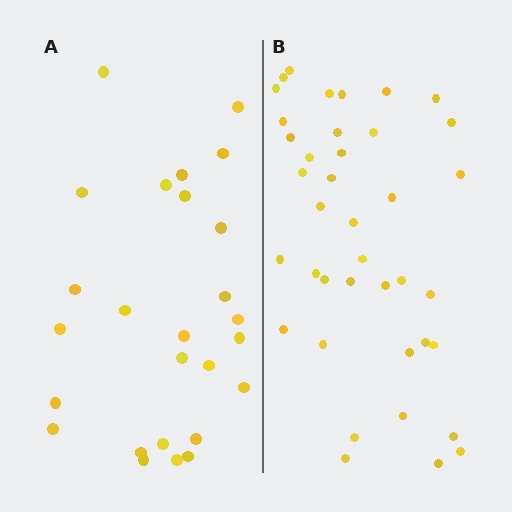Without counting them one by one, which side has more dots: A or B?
Region B (the right region) has more dots.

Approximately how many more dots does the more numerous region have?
Region B has approximately 15 more dots than region A.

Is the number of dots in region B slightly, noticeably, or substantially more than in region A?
Region B has substantially more. The ratio is roughly 1.5 to 1.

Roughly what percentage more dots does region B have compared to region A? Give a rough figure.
About 50% more.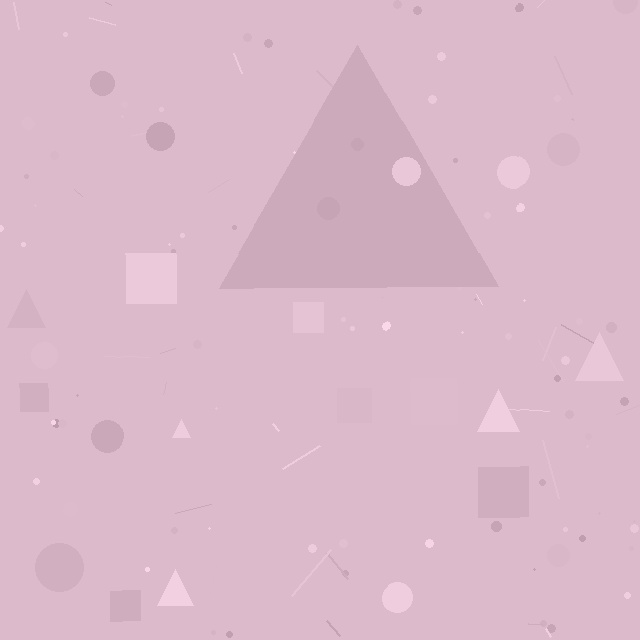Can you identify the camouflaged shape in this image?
The camouflaged shape is a triangle.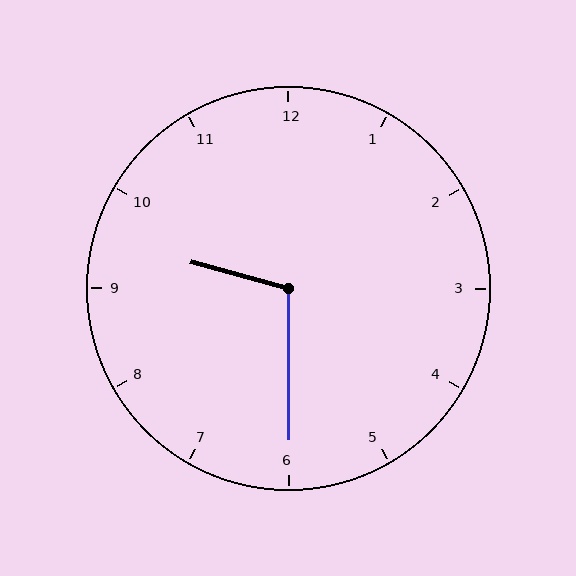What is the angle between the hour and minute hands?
Approximately 105 degrees.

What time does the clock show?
9:30.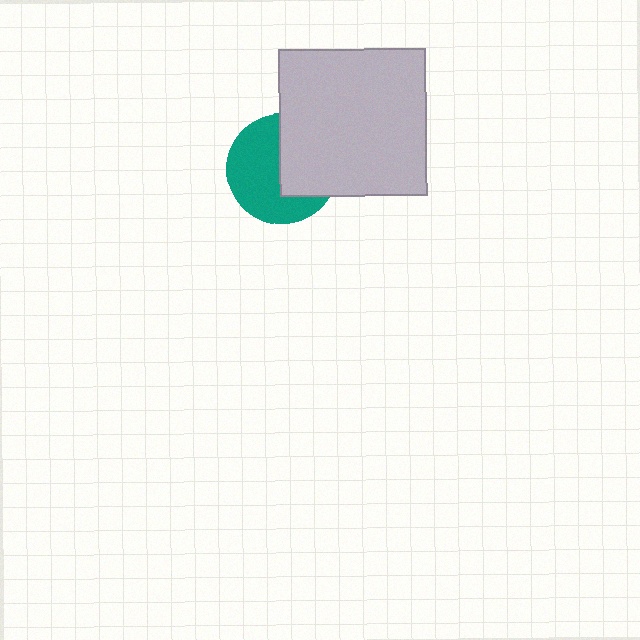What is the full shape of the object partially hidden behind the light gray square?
The partially hidden object is a teal circle.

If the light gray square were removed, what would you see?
You would see the complete teal circle.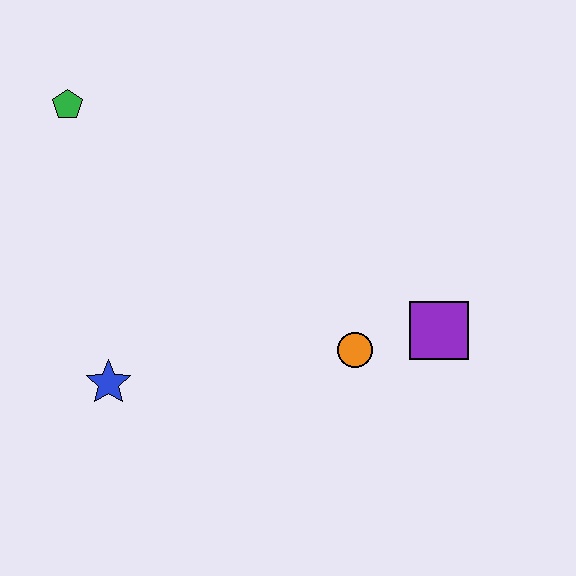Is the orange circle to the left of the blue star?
No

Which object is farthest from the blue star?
The purple square is farthest from the blue star.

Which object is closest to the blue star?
The orange circle is closest to the blue star.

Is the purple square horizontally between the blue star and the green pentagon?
No